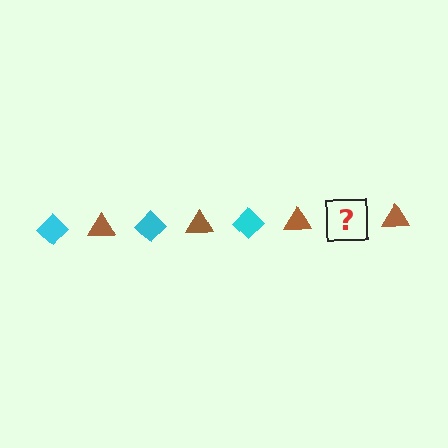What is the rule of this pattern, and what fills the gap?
The rule is that the pattern alternates between cyan diamond and brown triangle. The gap should be filled with a cyan diamond.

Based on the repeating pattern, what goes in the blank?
The blank should be a cyan diamond.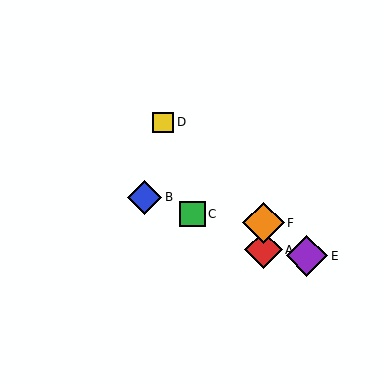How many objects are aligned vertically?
2 objects (A, F) are aligned vertically.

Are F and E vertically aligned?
No, F is at x≈263 and E is at x≈307.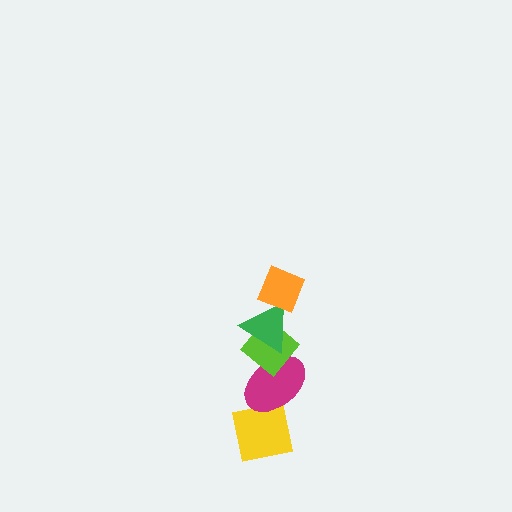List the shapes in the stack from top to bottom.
From top to bottom: the orange diamond, the green triangle, the lime diamond, the magenta ellipse, the yellow square.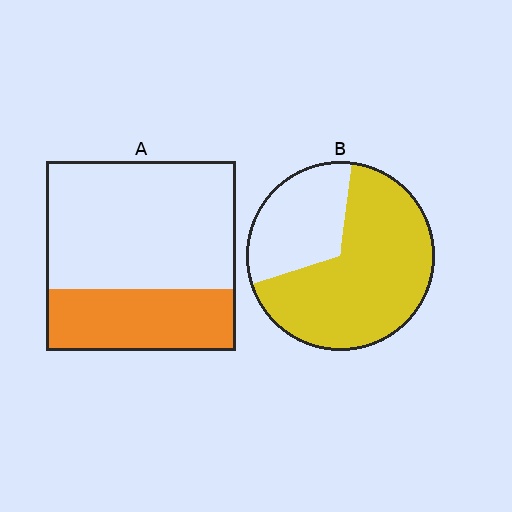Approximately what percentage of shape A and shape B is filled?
A is approximately 35% and B is approximately 70%.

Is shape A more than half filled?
No.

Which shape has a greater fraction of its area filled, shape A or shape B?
Shape B.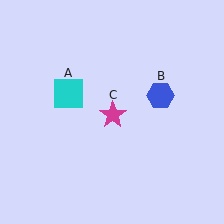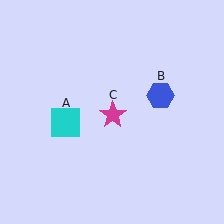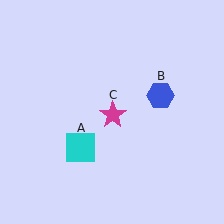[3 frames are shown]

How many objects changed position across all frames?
1 object changed position: cyan square (object A).